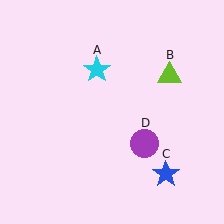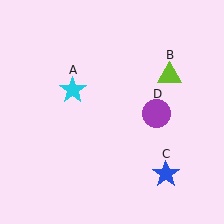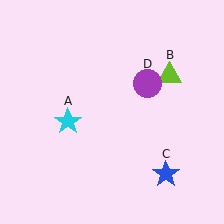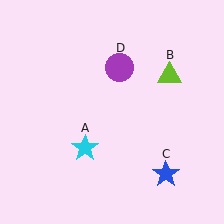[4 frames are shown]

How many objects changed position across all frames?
2 objects changed position: cyan star (object A), purple circle (object D).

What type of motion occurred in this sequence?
The cyan star (object A), purple circle (object D) rotated counterclockwise around the center of the scene.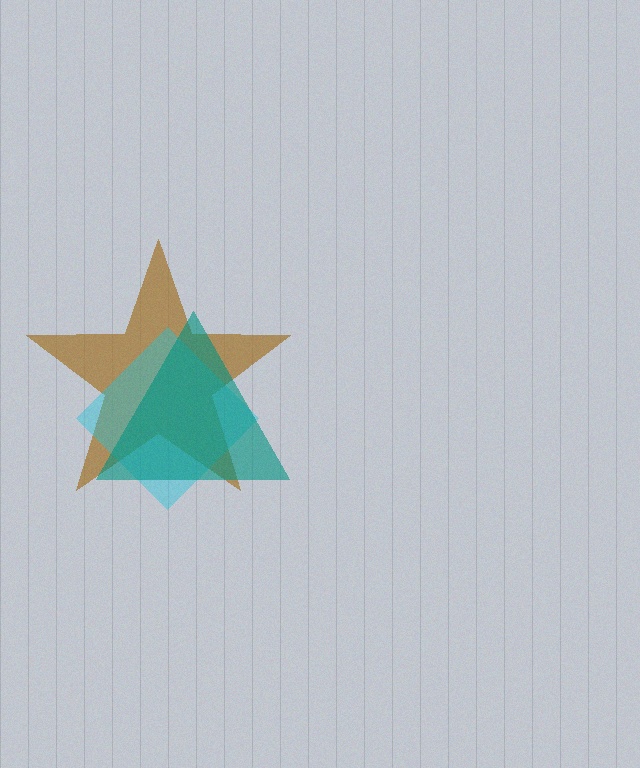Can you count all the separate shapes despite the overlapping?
Yes, there are 3 separate shapes.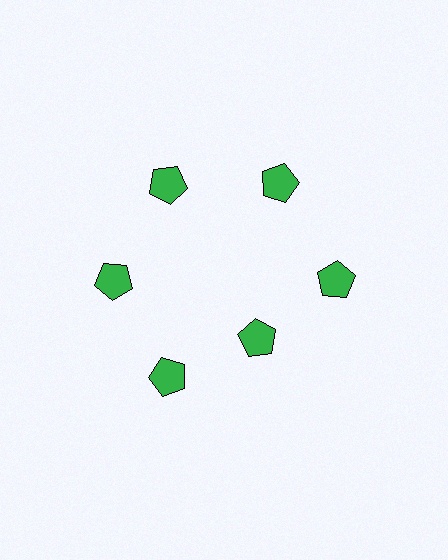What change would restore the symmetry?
The symmetry would be restored by moving it outward, back onto the ring so that all 6 pentagons sit at equal angles and equal distance from the center.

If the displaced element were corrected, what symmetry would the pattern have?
It would have 6-fold rotational symmetry — the pattern would map onto itself every 60 degrees.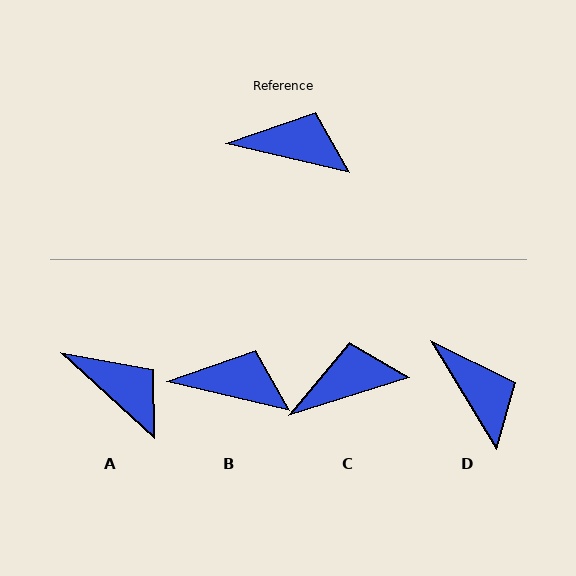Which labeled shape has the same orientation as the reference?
B.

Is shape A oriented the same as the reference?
No, it is off by about 29 degrees.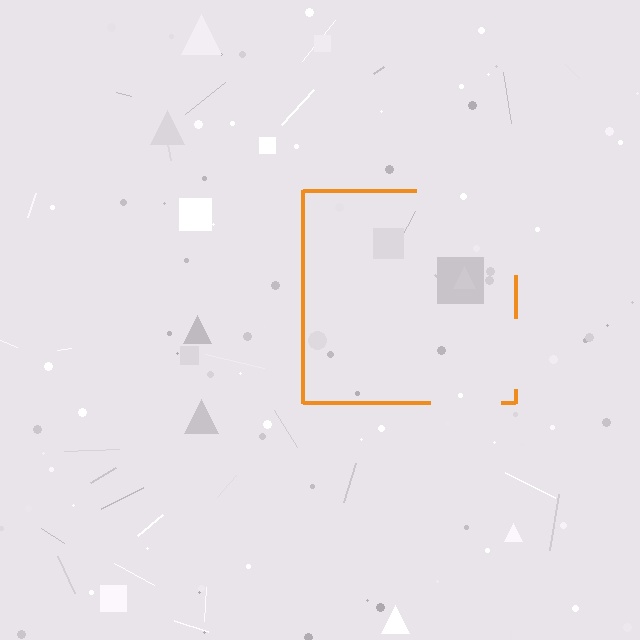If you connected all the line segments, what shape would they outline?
They would outline a square.